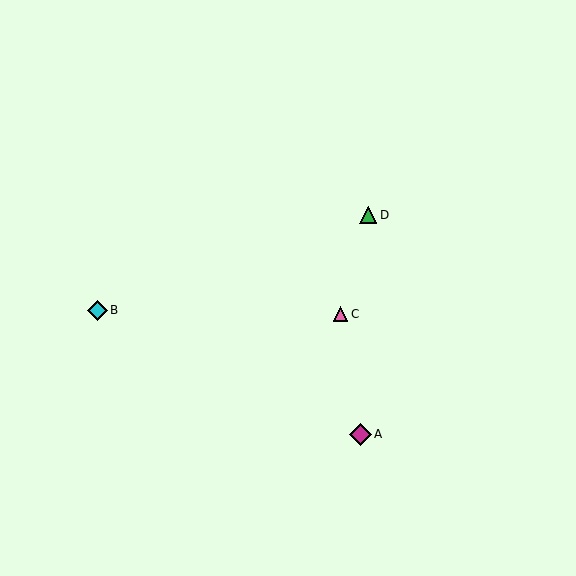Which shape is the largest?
The magenta diamond (labeled A) is the largest.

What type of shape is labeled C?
Shape C is a pink triangle.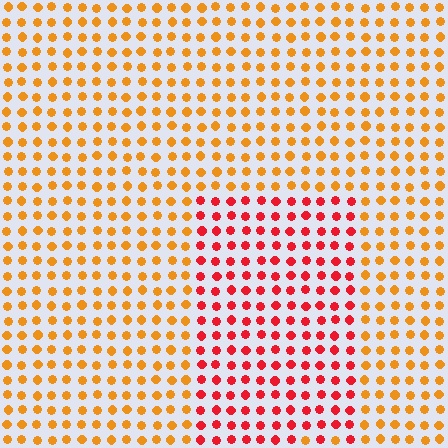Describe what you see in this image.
The image is filled with small orange elements in a uniform arrangement. A rectangle-shaped region is visible where the elements are tinted to a slightly different hue, forming a subtle color boundary.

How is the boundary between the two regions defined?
The boundary is defined purely by a slight shift in hue (about 40 degrees). Spacing, size, and orientation are identical on both sides.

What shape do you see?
I see a rectangle.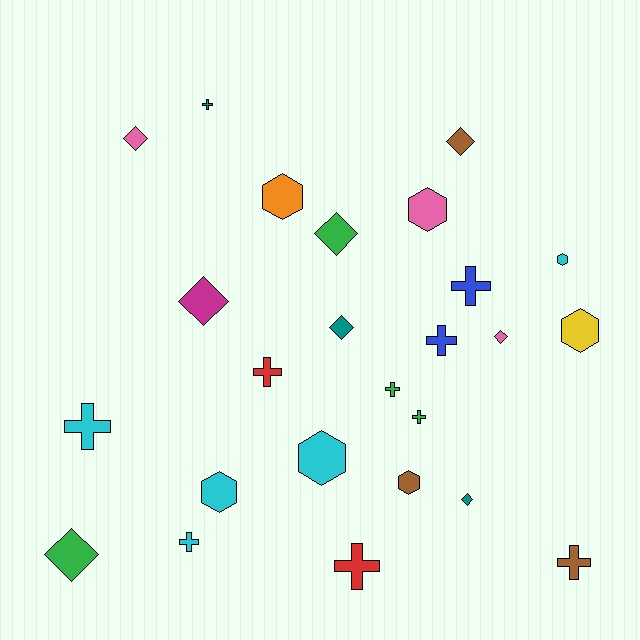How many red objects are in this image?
There are 2 red objects.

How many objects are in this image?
There are 25 objects.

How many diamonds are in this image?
There are 8 diamonds.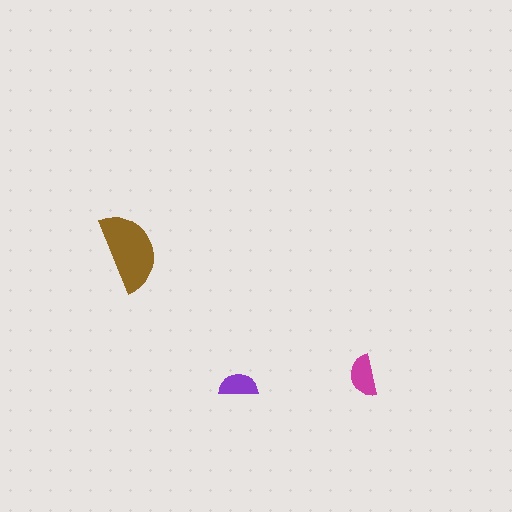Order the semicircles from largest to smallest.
the brown one, the magenta one, the purple one.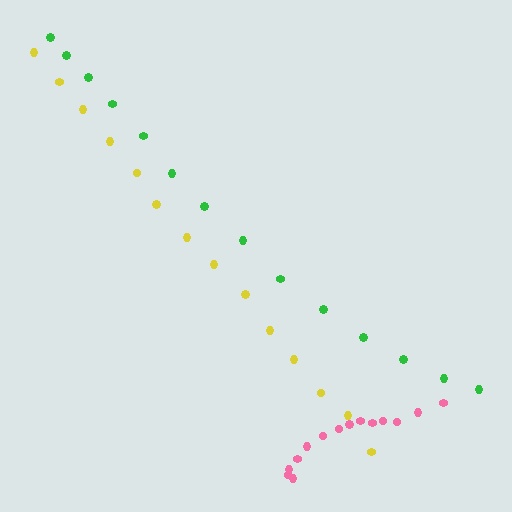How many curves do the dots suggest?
There are 3 distinct paths.